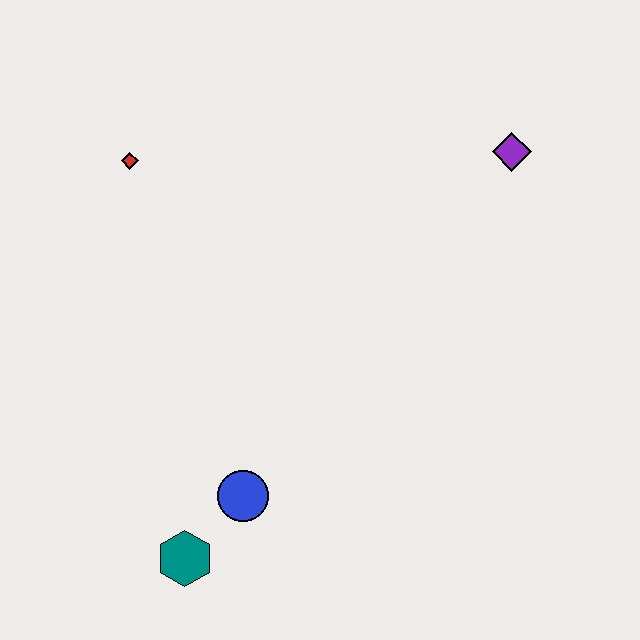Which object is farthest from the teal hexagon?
The purple diamond is farthest from the teal hexagon.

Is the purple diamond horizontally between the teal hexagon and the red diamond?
No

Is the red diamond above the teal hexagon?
Yes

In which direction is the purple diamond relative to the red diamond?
The purple diamond is to the right of the red diamond.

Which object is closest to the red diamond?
The blue circle is closest to the red diamond.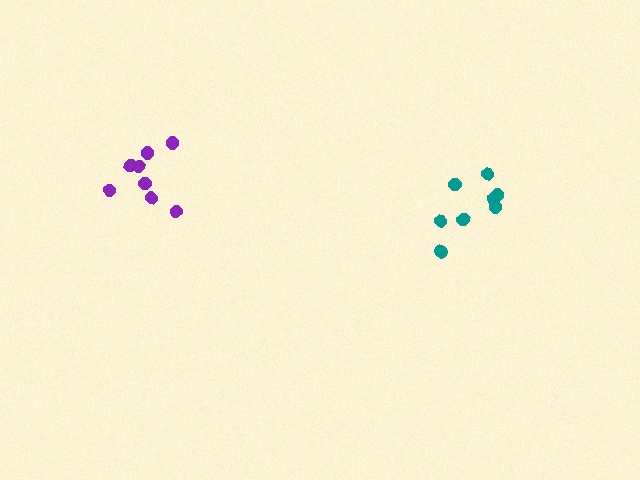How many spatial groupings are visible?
There are 2 spatial groupings.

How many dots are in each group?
Group 1: 8 dots, Group 2: 8 dots (16 total).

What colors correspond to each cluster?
The clusters are colored: purple, teal.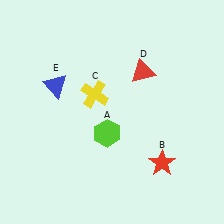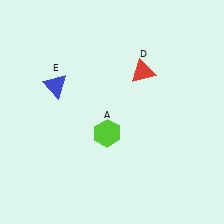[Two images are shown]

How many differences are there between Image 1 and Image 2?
There are 2 differences between the two images.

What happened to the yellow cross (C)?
The yellow cross (C) was removed in Image 2. It was in the top-left area of Image 1.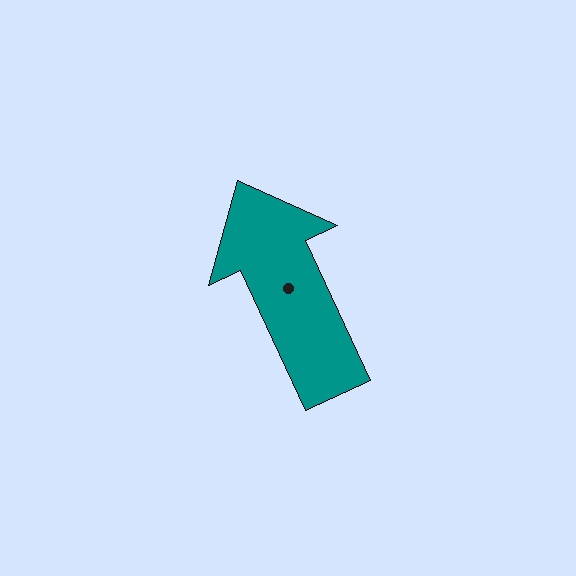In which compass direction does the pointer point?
Northwest.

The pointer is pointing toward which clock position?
Roughly 11 o'clock.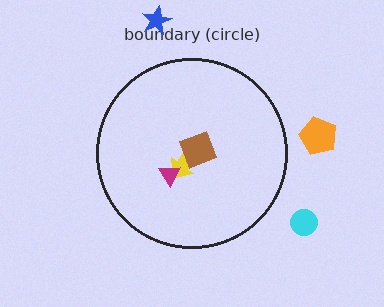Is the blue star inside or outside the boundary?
Outside.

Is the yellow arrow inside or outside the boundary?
Inside.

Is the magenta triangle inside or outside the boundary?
Inside.